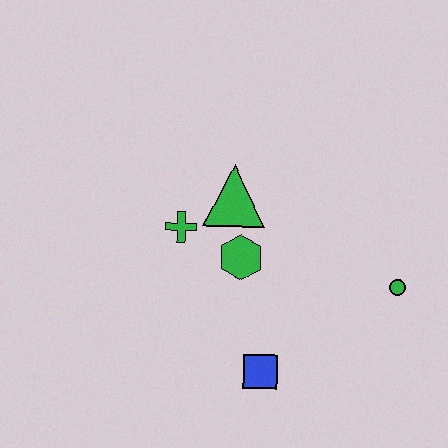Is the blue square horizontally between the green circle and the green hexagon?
Yes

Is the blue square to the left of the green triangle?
No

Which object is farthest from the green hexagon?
The green circle is farthest from the green hexagon.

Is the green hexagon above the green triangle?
No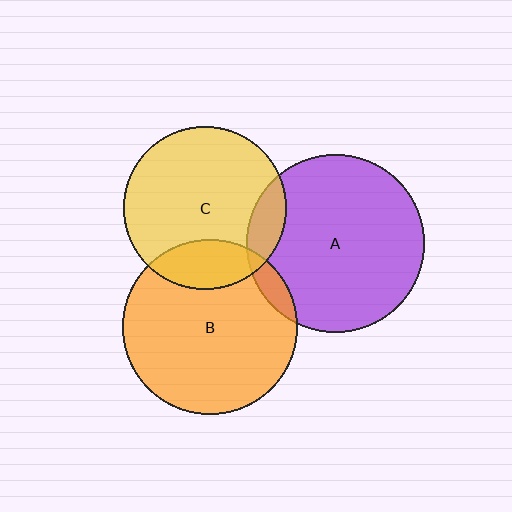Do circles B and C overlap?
Yes.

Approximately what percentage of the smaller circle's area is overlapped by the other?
Approximately 20%.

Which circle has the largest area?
Circle A (purple).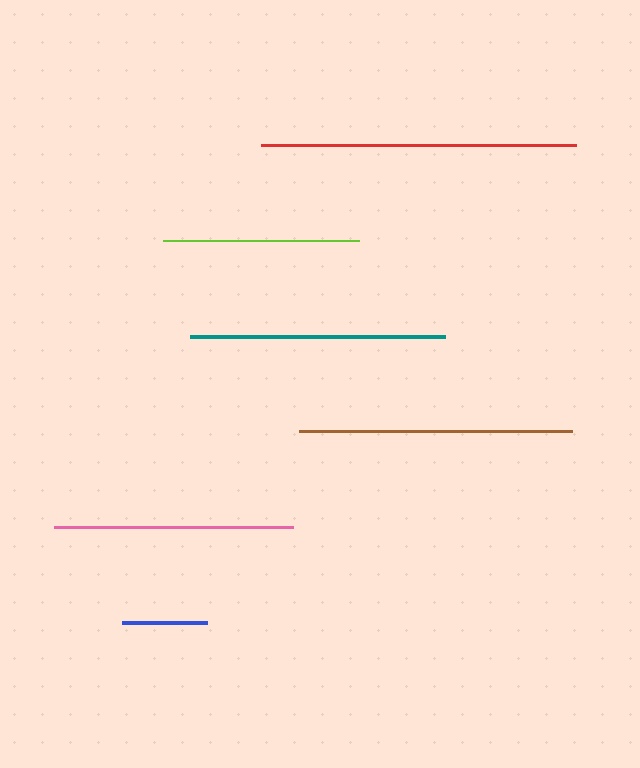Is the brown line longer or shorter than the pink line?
The brown line is longer than the pink line.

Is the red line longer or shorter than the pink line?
The red line is longer than the pink line.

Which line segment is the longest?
The red line is the longest at approximately 316 pixels.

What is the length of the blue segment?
The blue segment is approximately 85 pixels long.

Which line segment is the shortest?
The blue line is the shortest at approximately 85 pixels.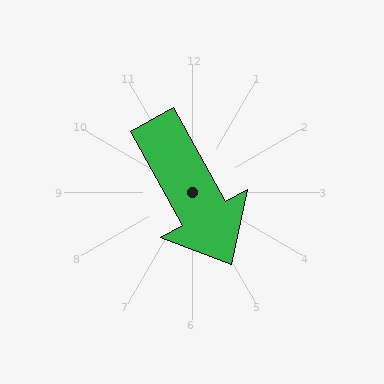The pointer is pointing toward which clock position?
Roughly 5 o'clock.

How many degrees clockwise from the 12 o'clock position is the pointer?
Approximately 151 degrees.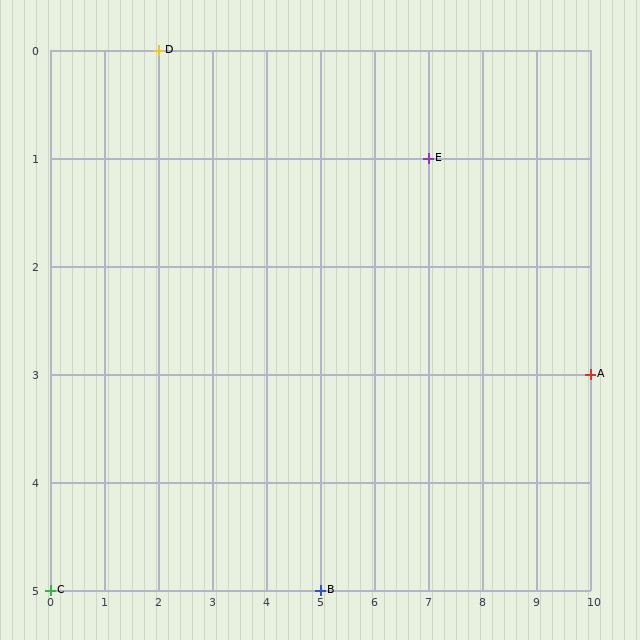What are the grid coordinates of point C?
Point C is at grid coordinates (0, 5).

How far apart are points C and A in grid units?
Points C and A are 10 columns and 2 rows apart (about 10.2 grid units diagonally).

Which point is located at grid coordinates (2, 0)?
Point D is at (2, 0).